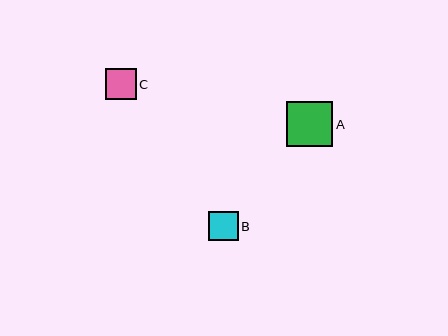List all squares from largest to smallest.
From largest to smallest: A, C, B.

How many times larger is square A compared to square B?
Square A is approximately 1.6 times the size of square B.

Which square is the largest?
Square A is the largest with a size of approximately 46 pixels.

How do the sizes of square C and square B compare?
Square C and square B are approximately the same size.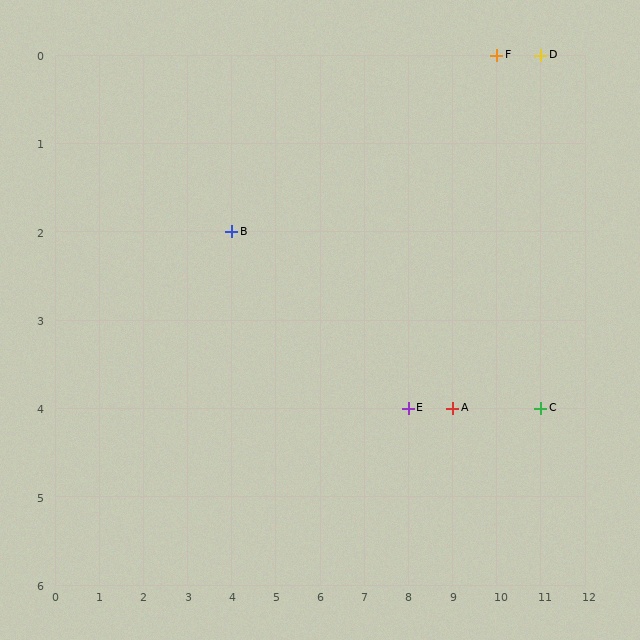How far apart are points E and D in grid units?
Points E and D are 3 columns and 4 rows apart (about 5.0 grid units diagonally).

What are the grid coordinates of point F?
Point F is at grid coordinates (10, 0).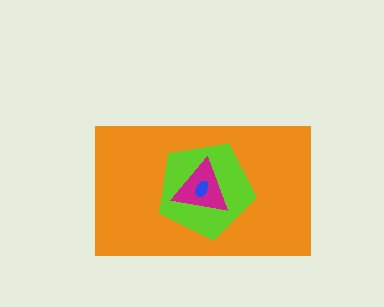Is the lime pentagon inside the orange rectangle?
Yes.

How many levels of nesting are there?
4.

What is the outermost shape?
The orange rectangle.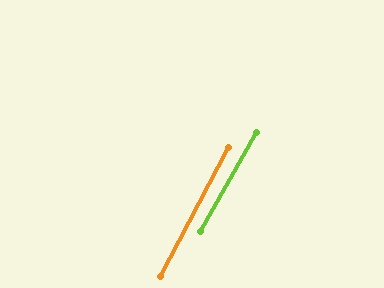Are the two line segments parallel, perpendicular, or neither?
Parallel — their directions differ by only 1.8°.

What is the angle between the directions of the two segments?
Approximately 2 degrees.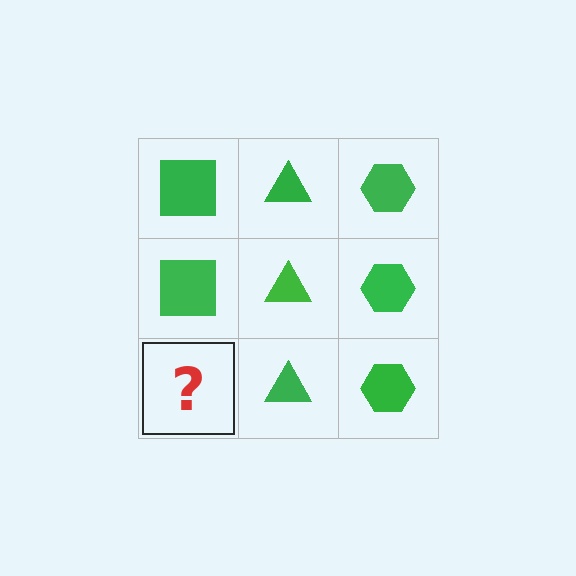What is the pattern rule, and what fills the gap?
The rule is that each column has a consistent shape. The gap should be filled with a green square.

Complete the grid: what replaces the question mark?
The question mark should be replaced with a green square.